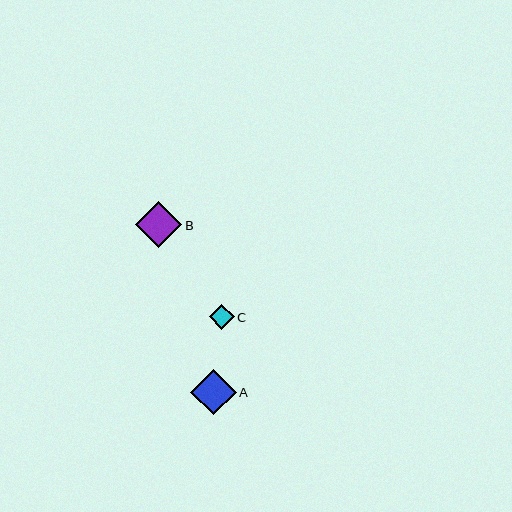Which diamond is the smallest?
Diamond C is the smallest with a size of approximately 25 pixels.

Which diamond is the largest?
Diamond B is the largest with a size of approximately 46 pixels.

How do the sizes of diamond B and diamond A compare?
Diamond B and diamond A are approximately the same size.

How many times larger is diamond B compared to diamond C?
Diamond B is approximately 1.9 times the size of diamond C.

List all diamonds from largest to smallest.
From largest to smallest: B, A, C.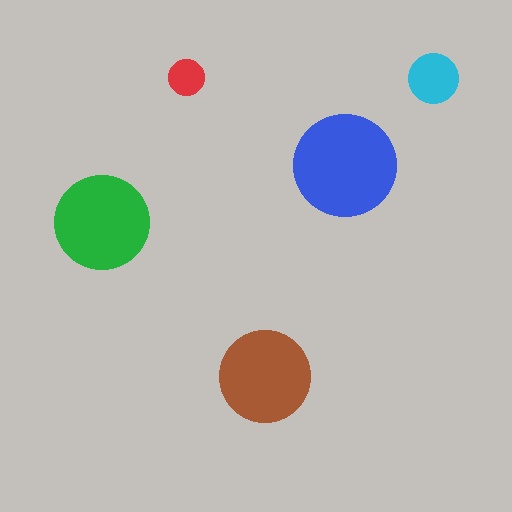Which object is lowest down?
The brown circle is bottommost.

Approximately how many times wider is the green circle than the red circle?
About 2.5 times wider.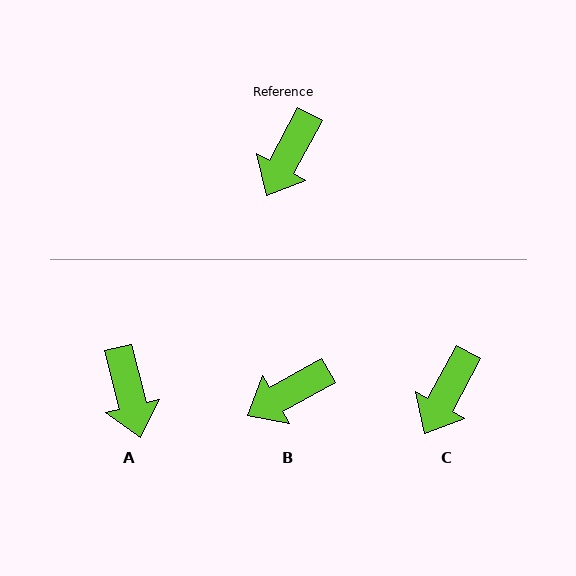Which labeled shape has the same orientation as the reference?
C.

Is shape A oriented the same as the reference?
No, it is off by about 42 degrees.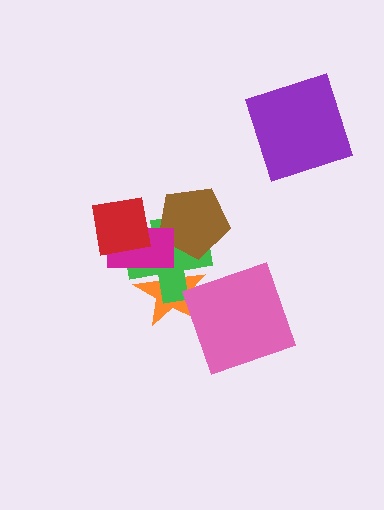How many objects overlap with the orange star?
3 objects overlap with the orange star.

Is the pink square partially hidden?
No, no other shape covers it.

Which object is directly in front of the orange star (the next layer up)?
The green cross is directly in front of the orange star.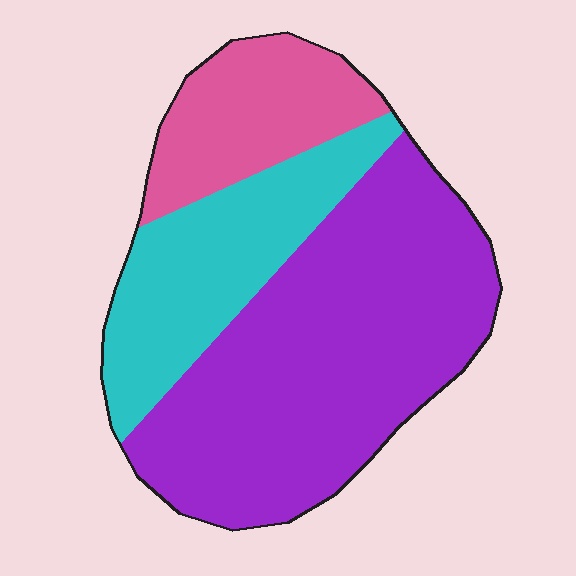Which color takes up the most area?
Purple, at roughly 55%.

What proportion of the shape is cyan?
Cyan covers about 25% of the shape.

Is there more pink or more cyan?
Cyan.